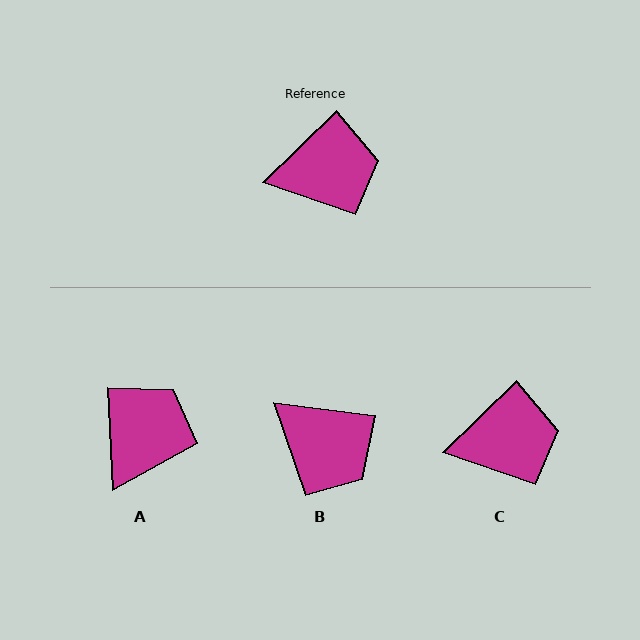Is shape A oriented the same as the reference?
No, it is off by about 48 degrees.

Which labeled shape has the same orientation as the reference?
C.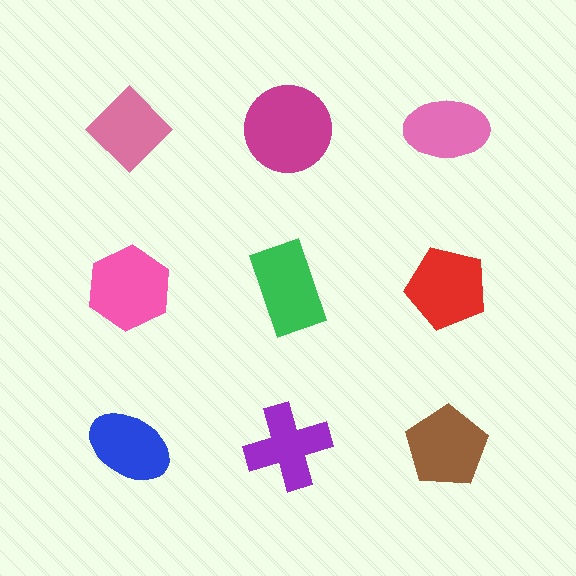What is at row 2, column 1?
A pink hexagon.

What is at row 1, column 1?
A pink diamond.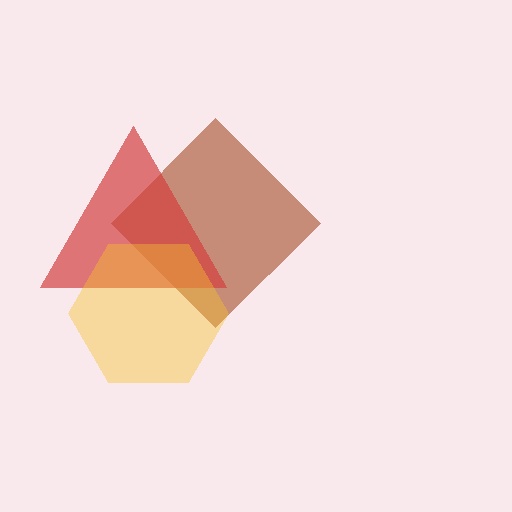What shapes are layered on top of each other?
The layered shapes are: a brown diamond, a red triangle, a yellow hexagon.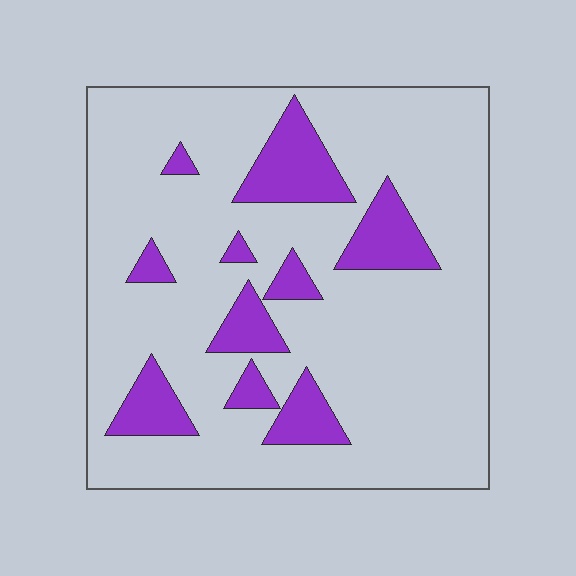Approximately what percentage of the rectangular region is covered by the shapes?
Approximately 20%.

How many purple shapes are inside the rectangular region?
10.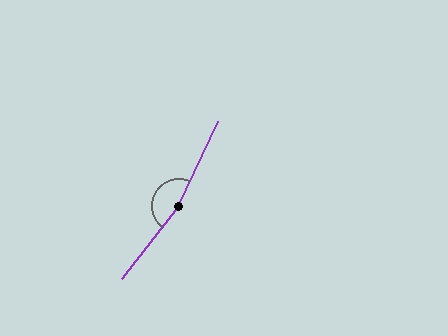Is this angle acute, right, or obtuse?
It is obtuse.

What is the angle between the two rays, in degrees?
Approximately 166 degrees.